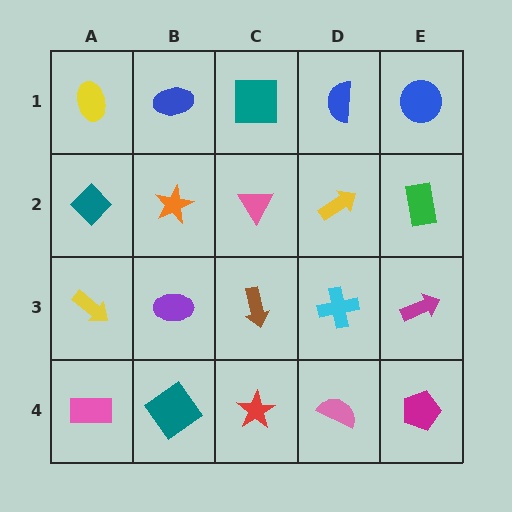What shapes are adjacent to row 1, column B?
An orange star (row 2, column B), a yellow ellipse (row 1, column A), a teal square (row 1, column C).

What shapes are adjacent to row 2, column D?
A blue semicircle (row 1, column D), a cyan cross (row 3, column D), a pink triangle (row 2, column C), a green rectangle (row 2, column E).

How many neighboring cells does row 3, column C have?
4.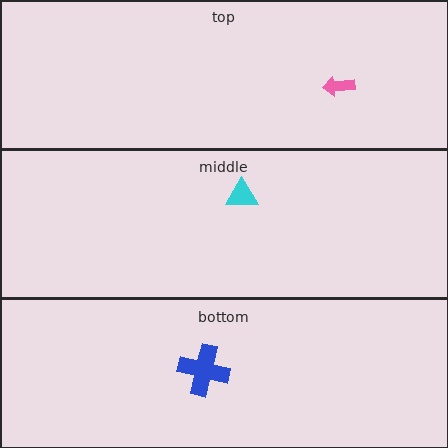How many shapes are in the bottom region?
1.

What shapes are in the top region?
The pink arrow.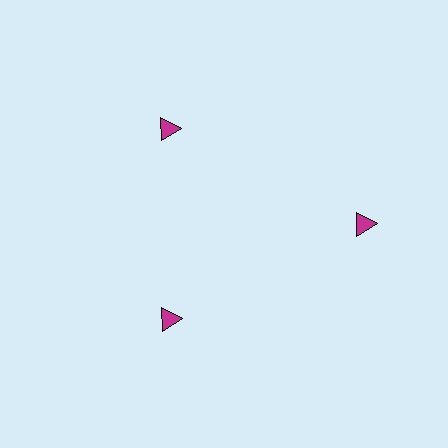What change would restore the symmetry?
The symmetry would be restored by moving it inward, back onto the ring so that all 3 triangles sit at equal angles and equal distance from the center.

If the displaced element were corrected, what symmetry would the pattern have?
It would have 3-fold rotational symmetry — the pattern would map onto itself every 120 degrees.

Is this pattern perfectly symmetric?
No. The 3 magenta triangles are arranged in a ring, but one element near the 3 o'clock position is pushed outward from the center, breaking the 3-fold rotational symmetry.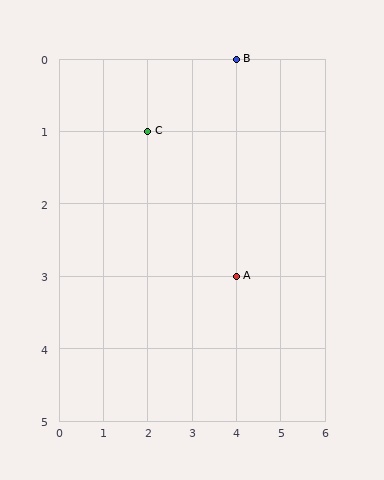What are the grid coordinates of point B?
Point B is at grid coordinates (4, 0).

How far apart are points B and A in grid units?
Points B and A are 3 rows apart.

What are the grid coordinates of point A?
Point A is at grid coordinates (4, 3).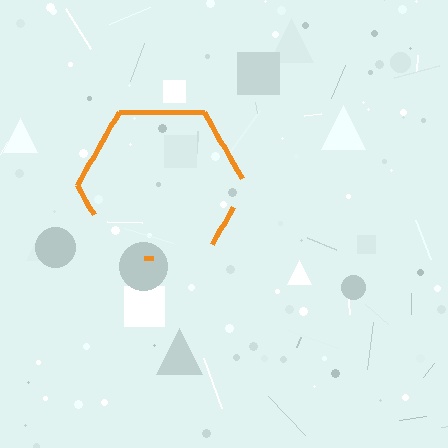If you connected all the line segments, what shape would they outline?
They would outline a hexagon.